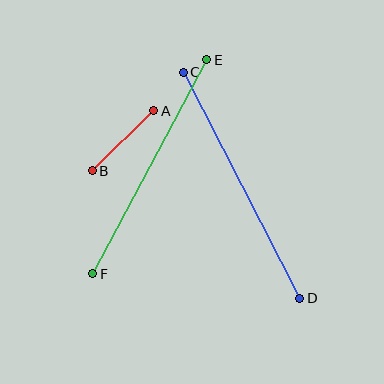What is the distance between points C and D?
The distance is approximately 255 pixels.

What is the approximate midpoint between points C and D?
The midpoint is at approximately (242, 185) pixels.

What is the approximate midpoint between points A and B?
The midpoint is at approximately (123, 141) pixels.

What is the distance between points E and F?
The distance is approximately 243 pixels.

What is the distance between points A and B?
The distance is approximately 86 pixels.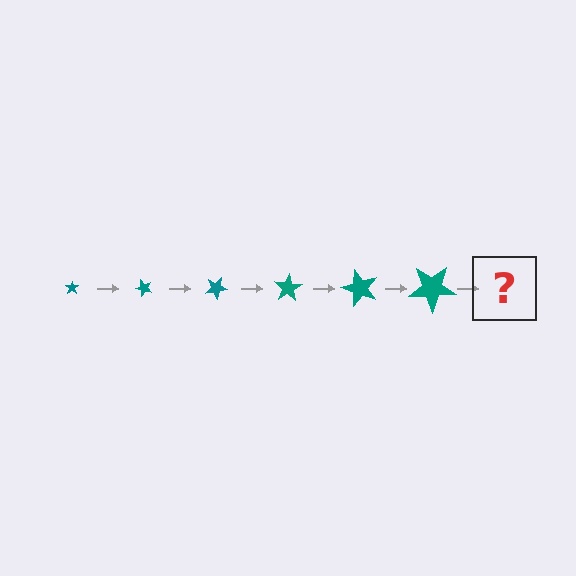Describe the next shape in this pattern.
It should be a star, larger than the previous one and rotated 300 degrees from the start.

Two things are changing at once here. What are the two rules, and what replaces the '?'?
The two rules are that the star grows larger each step and it rotates 50 degrees each step. The '?' should be a star, larger than the previous one and rotated 300 degrees from the start.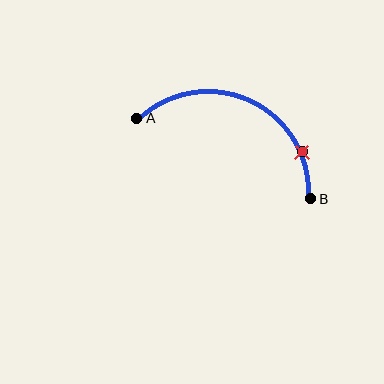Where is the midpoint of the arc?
The arc midpoint is the point on the curve farthest from the straight line joining A and B. It sits above that line.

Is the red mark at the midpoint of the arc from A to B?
No. The red mark lies on the arc but is closer to endpoint B. The arc midpoint would be at the point on the curve equidistant along the arc from both A and B.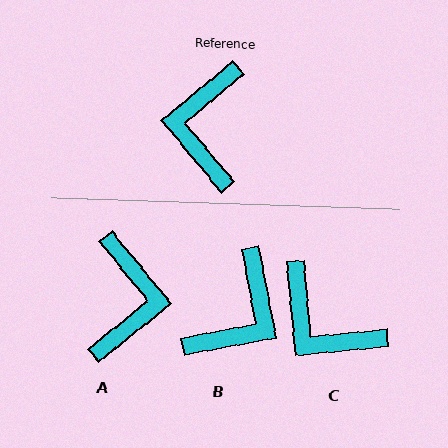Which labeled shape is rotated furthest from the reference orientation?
A, about 179 degrees away.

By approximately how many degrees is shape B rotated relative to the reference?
Approximately 151 degrees counter-clockwise.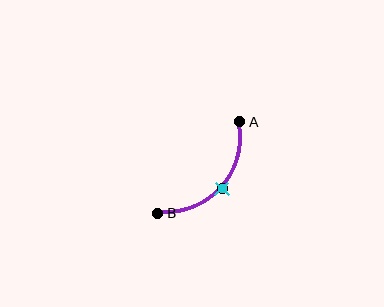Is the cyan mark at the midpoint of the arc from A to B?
Yes. The cyan mark lies on the arc at equal arc-length from both A and B — it is the arc midpoint.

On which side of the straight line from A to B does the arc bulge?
The arc bulges below and to the right of the straight line connecting A and B.